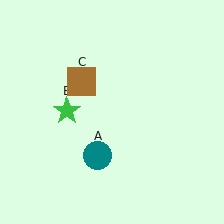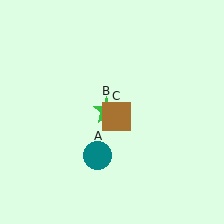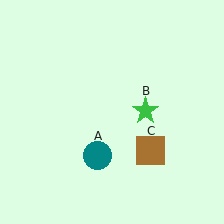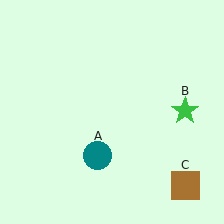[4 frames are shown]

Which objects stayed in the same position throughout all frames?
Teal circle (object A) remained stationary.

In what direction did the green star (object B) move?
The green star (object B) moved right.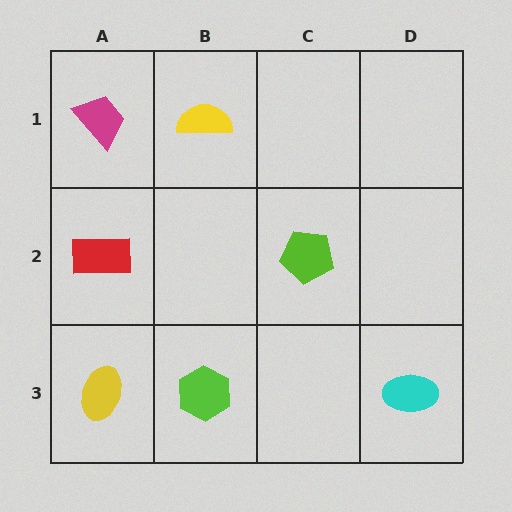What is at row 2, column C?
A lime pentagon.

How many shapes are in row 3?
3 shapes.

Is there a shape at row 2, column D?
No, that cell is empty.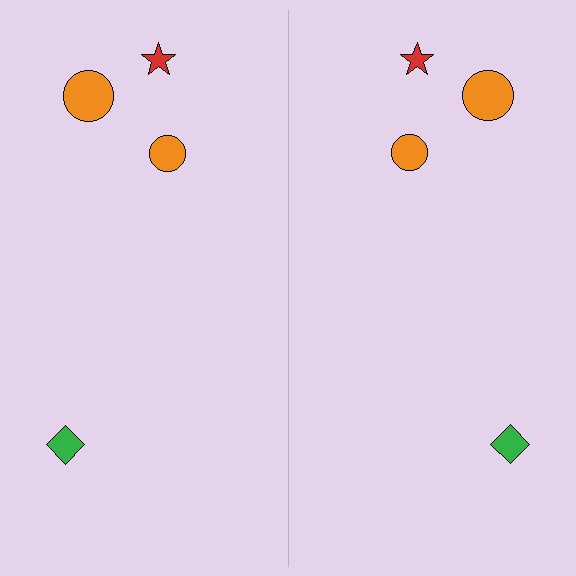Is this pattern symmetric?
Yes, this pattern has bilateral (reflection) symmetry.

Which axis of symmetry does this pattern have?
The pattern has a vertical axis of symmetry running through the center of the image.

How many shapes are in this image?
There are 8 shapes in this image.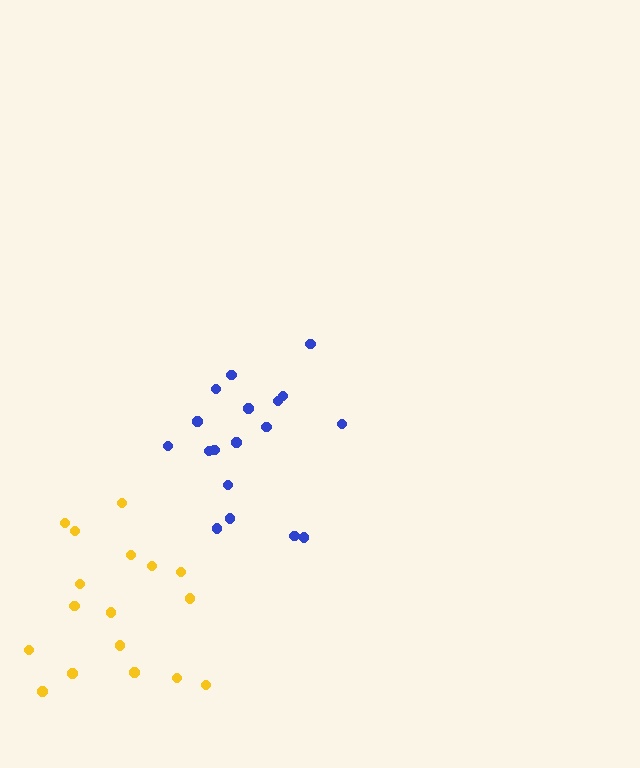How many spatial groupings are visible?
There are 2 spatial groupings.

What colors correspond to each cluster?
The clusters are colored: blue, yellow.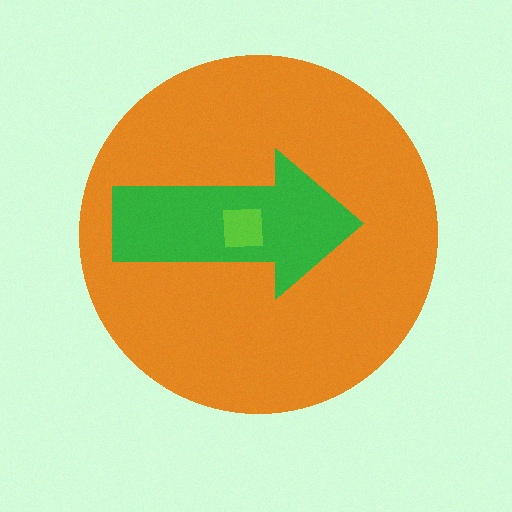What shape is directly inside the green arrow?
The lime square.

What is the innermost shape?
The lime square.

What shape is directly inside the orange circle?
The green arrow.